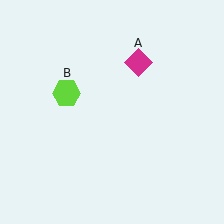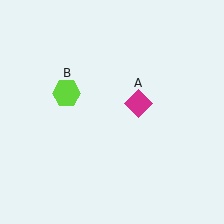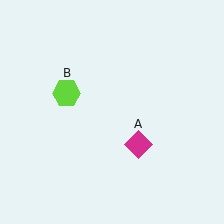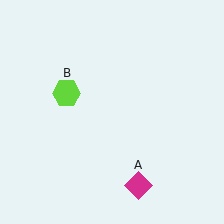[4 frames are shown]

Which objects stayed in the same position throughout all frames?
Lime hexagon (object B) remained stationary.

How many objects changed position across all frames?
1 object changed position: magenta diamond (object A).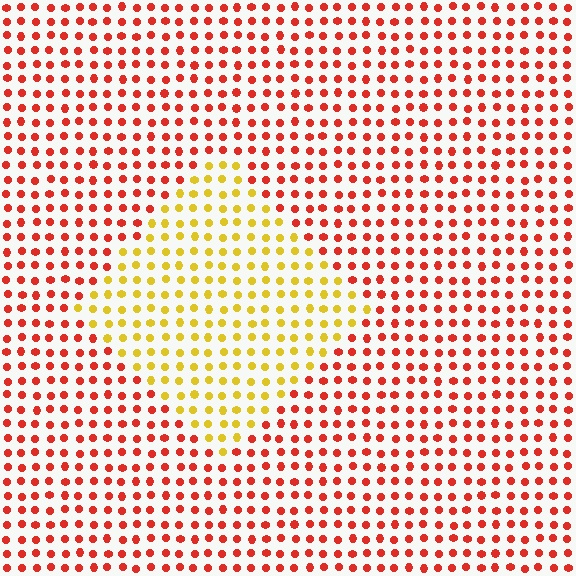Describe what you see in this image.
The image is filled with small red elements in a uniform arrangement. A diamond-shaped region is visible where the elements are tinted to a slightly different hue, forming a subtle color boundary.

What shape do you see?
I see a diamond.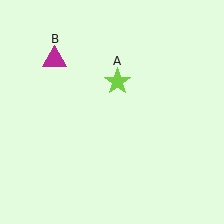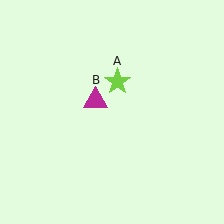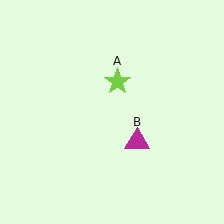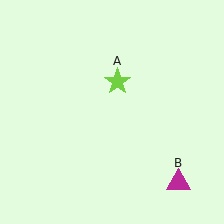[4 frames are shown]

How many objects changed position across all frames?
1 object changed position: magenta triangle (object B).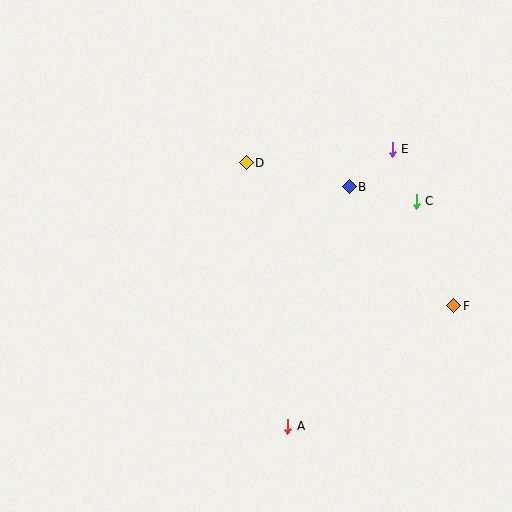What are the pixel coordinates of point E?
Point E is at (392, 149).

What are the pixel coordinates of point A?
Point A is at (288, 426).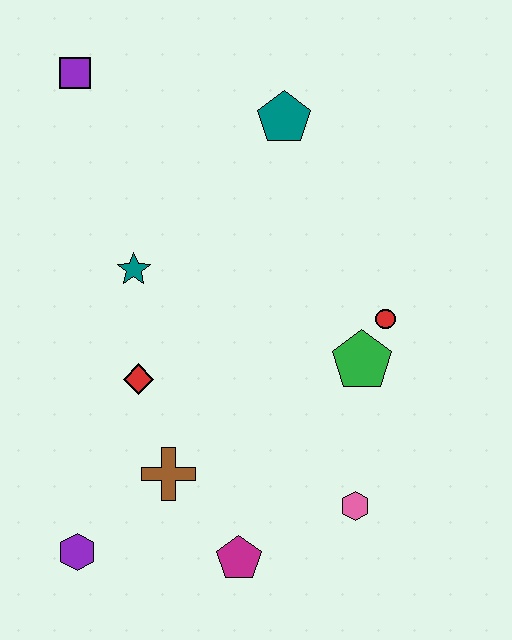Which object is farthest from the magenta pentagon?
The purple square is farthest from the magenta pentagon.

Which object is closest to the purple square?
The teal star is closest to the purple square.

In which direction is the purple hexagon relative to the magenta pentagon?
The purple hexagon is to the left of the magenta pentagon.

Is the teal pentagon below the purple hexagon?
No